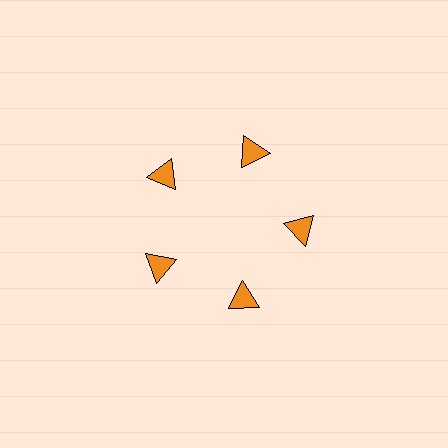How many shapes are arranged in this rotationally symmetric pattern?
There are 5 shapes, arranged in 5 groups of 1.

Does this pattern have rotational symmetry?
Yes, this pattern has 5-fold rotational symmetry. It looks the same after rotating 72 degrees around the center.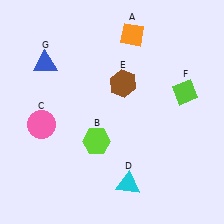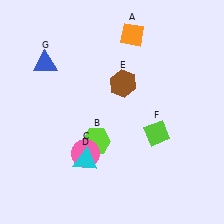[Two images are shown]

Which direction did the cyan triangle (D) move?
The cyan triangle (D) moved left.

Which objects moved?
The objects that moved are: the pink circle (C), the cyan triangle (D), the lime diamond (F).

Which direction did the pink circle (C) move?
The pink circle (C) moved right.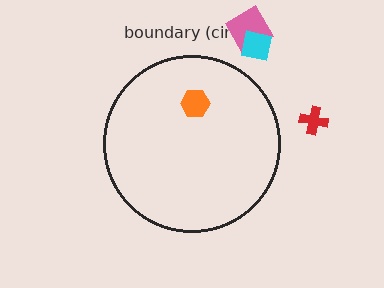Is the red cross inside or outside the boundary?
Outside.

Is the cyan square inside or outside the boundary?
Outside.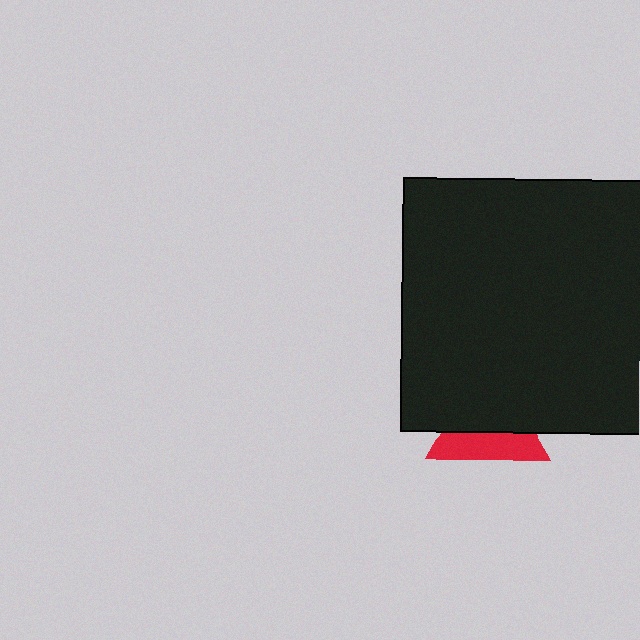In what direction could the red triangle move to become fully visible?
The red triangle could move down. That would shift it out from behind the black square entirely.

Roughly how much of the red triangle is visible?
A small part of it is visible (roughly 42%).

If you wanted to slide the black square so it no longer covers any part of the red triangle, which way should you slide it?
Slide it up — that is the most direct way to separate the two shapes.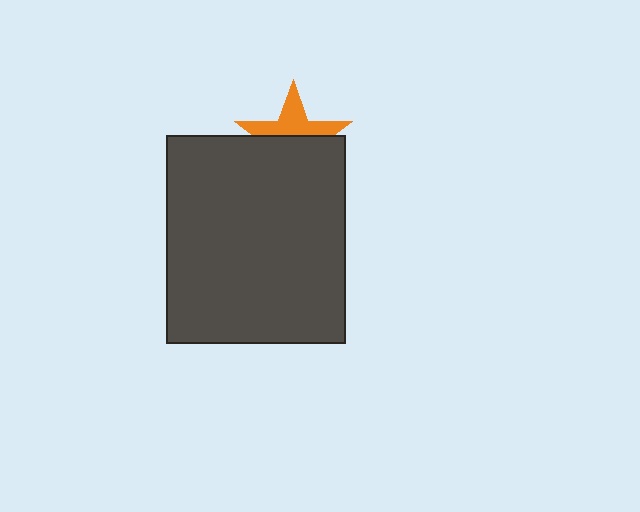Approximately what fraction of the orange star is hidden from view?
Roughly 55% of the orange star is hidden behind the dark gray rectangle.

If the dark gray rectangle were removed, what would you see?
You would see the complete orange star.